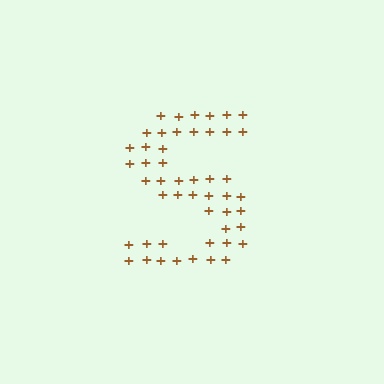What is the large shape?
The large shape is the letter S.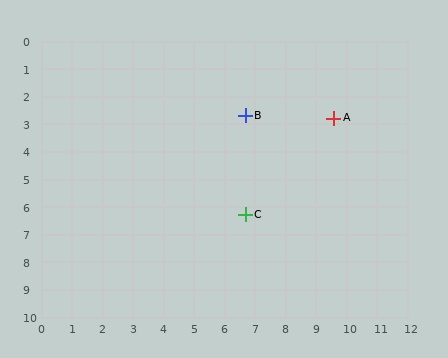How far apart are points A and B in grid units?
Points A and B are about 2.9 grid units apart.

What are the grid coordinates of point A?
Point A is at approximately (9.6, 2.8).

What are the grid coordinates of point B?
Point B is at approximately (6.7, 2.7).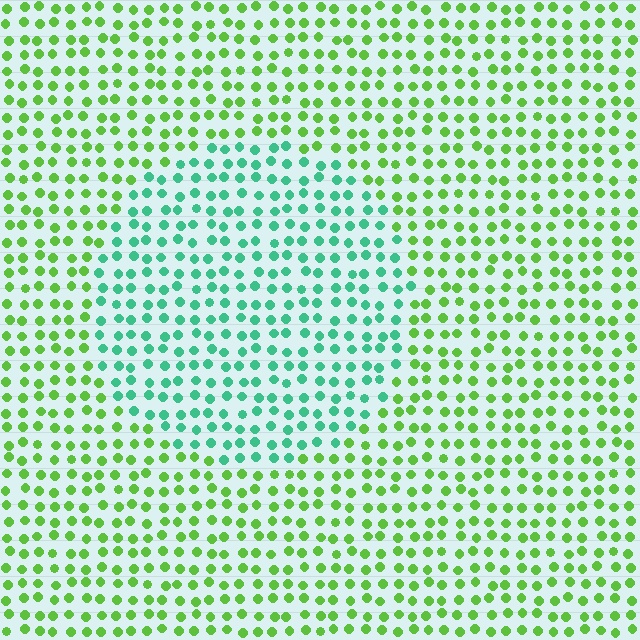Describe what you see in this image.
The image is filled with small lime elements in a uniform arrangement. A circle-shaped region is visible where the elements are tinted to a slightly different hue, forming a subtle color boundary.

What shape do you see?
I see a circle.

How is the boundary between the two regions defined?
The boundary is defined purely by a slight shift in hue (about 50 degrees). Spacing, size, and orientation are identical on both sides.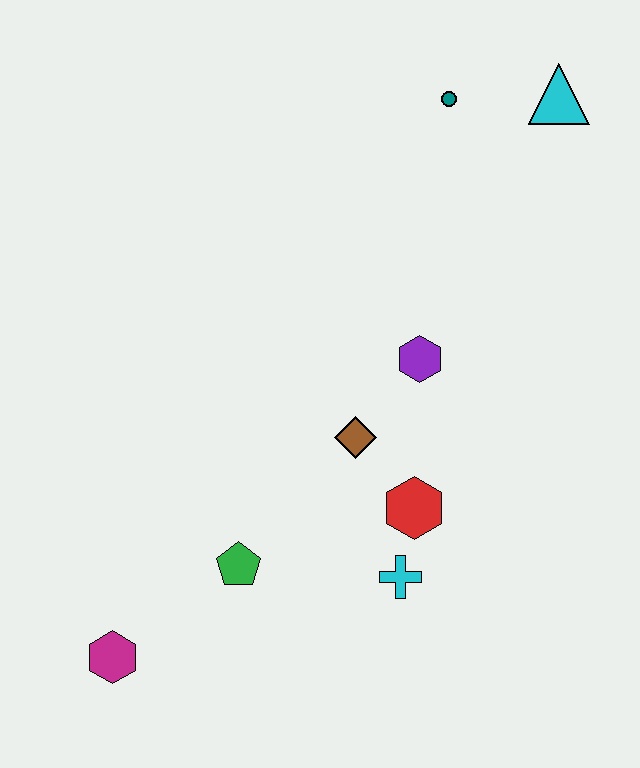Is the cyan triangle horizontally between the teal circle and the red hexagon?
No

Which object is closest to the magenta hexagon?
The green pentagon is closest to the magenta hexagon.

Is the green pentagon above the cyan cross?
Yes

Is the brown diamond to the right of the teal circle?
No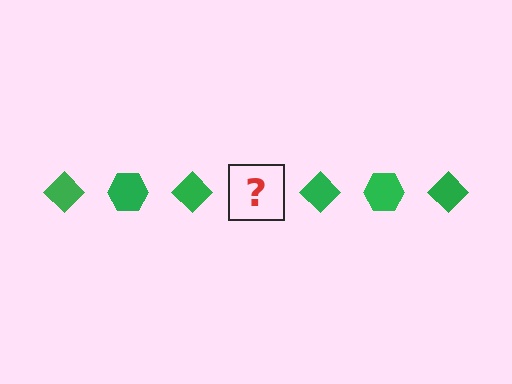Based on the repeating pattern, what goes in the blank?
The blank should be a green hexagon.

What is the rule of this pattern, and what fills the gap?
The rule is that the pattern cycles through diamond, hexagon shapes in green. The gap should be filled with a green hexagon.